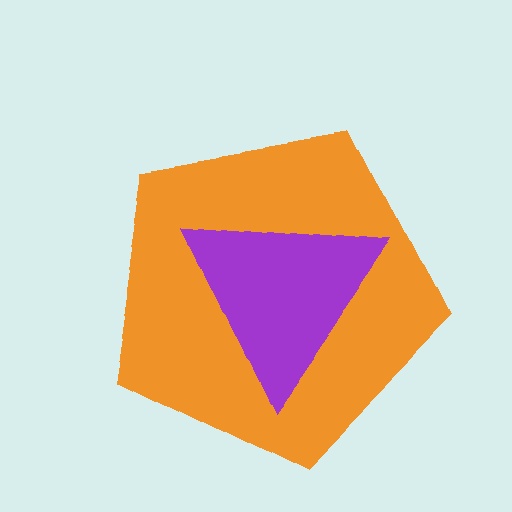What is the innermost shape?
The purple triangle.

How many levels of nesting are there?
2.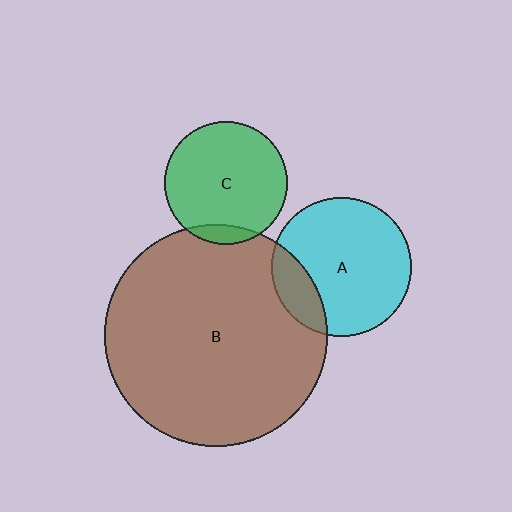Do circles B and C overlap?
Yes.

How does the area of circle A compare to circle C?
Approximately 1.3 times.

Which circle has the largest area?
Circle B (brown).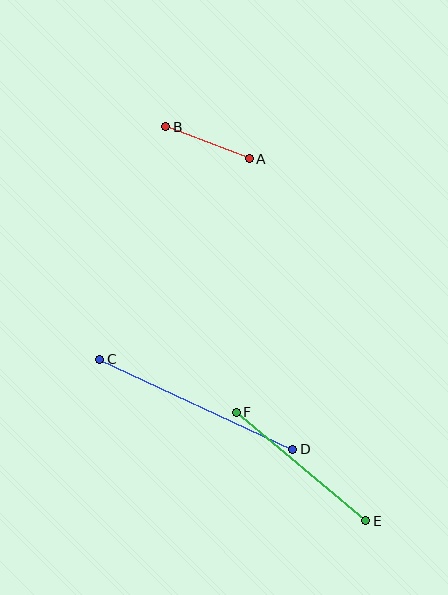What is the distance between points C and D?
The distance is approximately 213 pixels.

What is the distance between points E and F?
The distance is approximately 169 pixels.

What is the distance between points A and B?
The distance is approximately 89 pixels.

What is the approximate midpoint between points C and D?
The midpoint is at approximately (196, 404) pixels.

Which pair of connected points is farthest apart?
Points C and D are farthest apart.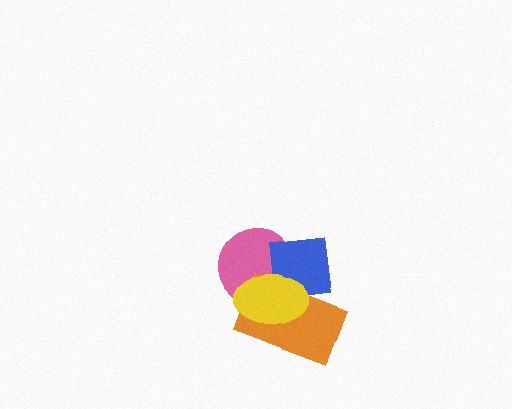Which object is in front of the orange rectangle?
The yellow ellipse is in front of the orange rectangle.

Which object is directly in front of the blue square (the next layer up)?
The orange rectangle is directly in front of the blue square.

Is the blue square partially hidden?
Yes, it is partially covered by another shape.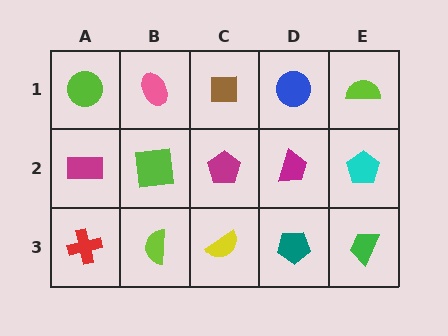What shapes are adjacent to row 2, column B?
A pink ellipse (row 1, column B), a lime semicircle (row 3, column B), a magenta rectangle (row 2, column A), a magenta pentagon (row 2, column C).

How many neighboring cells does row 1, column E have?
2.